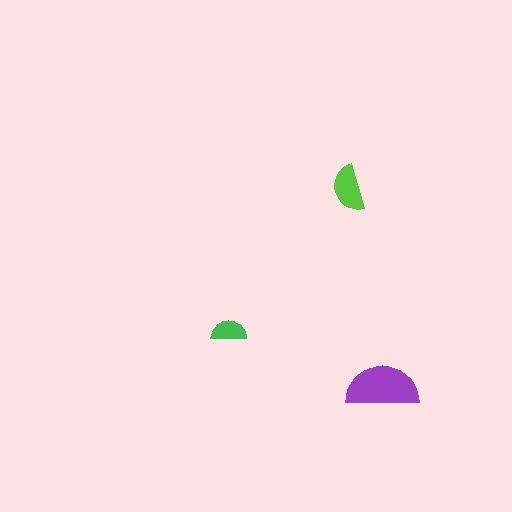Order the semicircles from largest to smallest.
the purple one, the lime one, the green one.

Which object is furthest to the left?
The green semicircle is leftmost.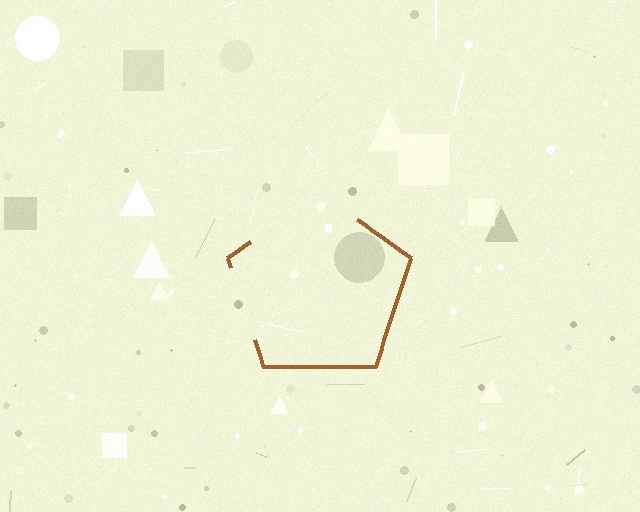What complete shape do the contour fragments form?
The contour fragments form a pentagon.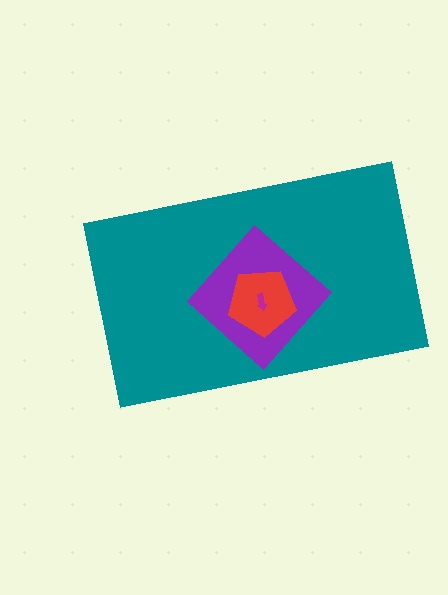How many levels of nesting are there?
4.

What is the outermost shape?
The teal rectangle.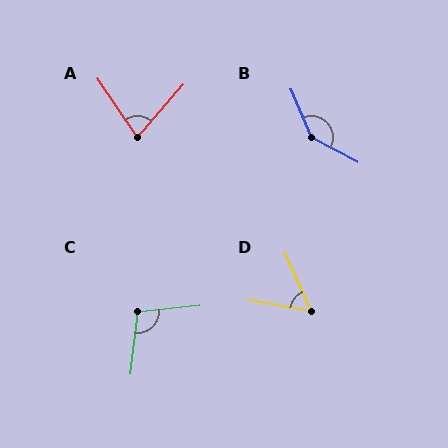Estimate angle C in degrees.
Approximately 102 degrees.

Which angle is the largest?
B, at approximately 141 degrees.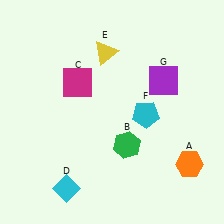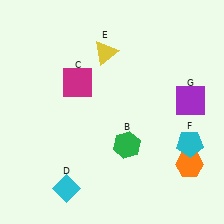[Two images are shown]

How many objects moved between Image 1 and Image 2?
2 objects moved between the two images.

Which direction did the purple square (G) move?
The purple square (G) moved right.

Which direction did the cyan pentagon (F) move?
The cyan pentagon (F) moved right.